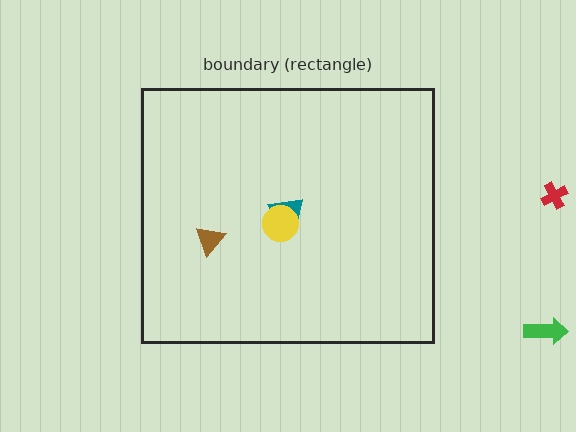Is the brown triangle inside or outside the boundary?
Inside.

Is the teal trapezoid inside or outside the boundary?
Inside.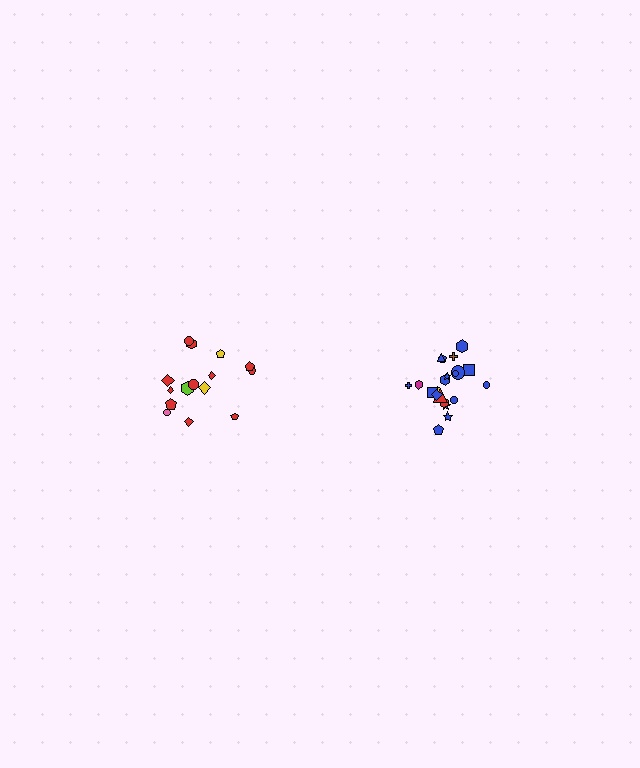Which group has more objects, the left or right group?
The right group.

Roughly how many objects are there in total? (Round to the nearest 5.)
Roughly 35 objects in total.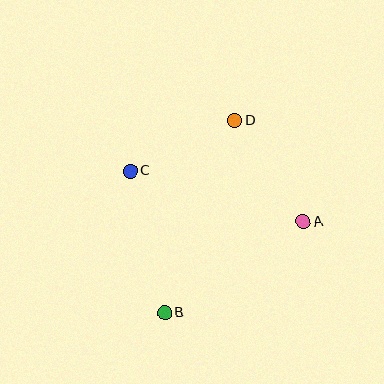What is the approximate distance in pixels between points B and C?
The distance between B and C is approximately 146 pixels.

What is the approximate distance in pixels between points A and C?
The distance between A and C is approximately 180 pixels.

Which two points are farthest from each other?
Points B and D are farthest from each other.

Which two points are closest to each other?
Points C and D are closest to each other.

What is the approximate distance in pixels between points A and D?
The distance between A and D is approximately 122 pixels.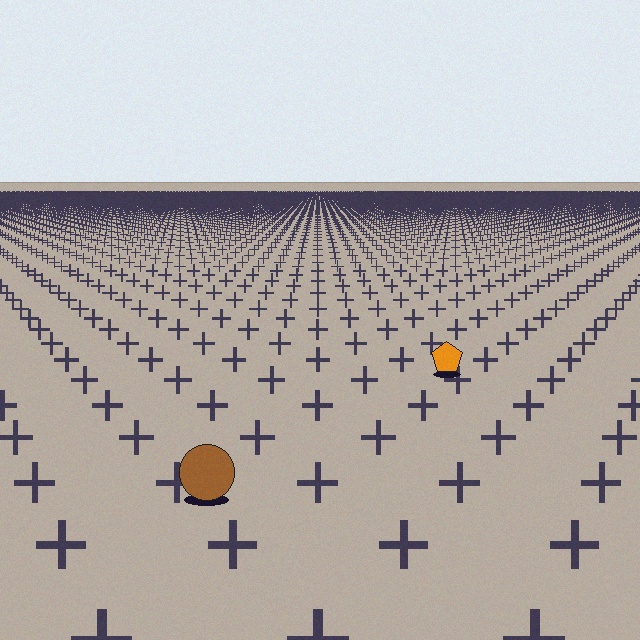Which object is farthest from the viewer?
The orange pentagon is farthest from the viewer. It appears smaller and the ground texture around it is denser.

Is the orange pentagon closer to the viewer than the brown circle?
No. The brown circle is closer — you can tell from the texture gradient: the ground texture is coarser near it.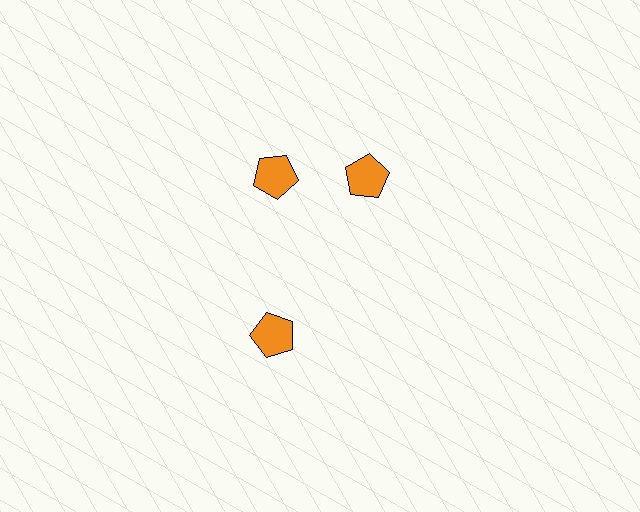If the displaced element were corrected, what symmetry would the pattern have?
It would have 3-fold rotational symmetry — the pattern would map onto itself every 120 degrees.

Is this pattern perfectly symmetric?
No. The 3 orange pentagons are arranged in a ring, but one element near the 3 o'clock position is rotated out of alignment along the ring, breaking the 3-fold rotational symmetry.